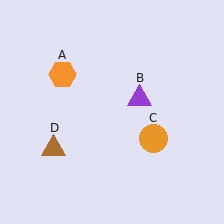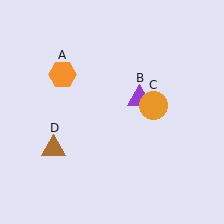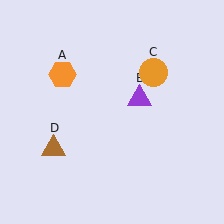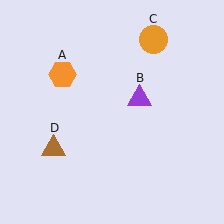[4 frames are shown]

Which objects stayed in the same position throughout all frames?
Orange hexagon (object A) and purple triangle (object B) and brown triangle (object D) remained stationary.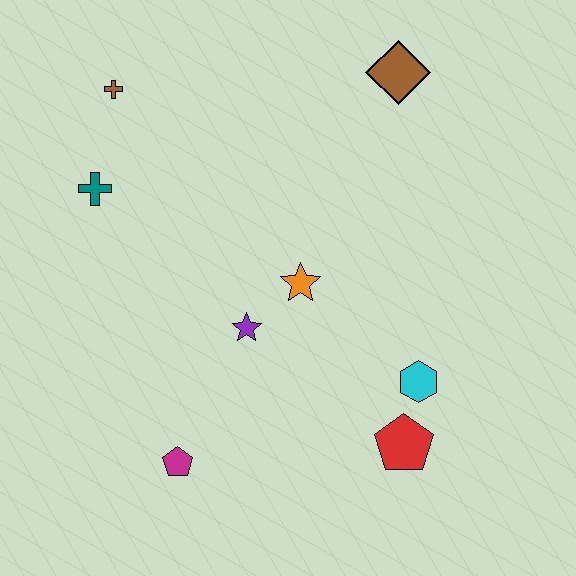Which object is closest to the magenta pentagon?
The purple star is closest to the magenta pentagon.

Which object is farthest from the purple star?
The brown diamond is farthest from the purple star.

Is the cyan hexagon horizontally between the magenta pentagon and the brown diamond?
No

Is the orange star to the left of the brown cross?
No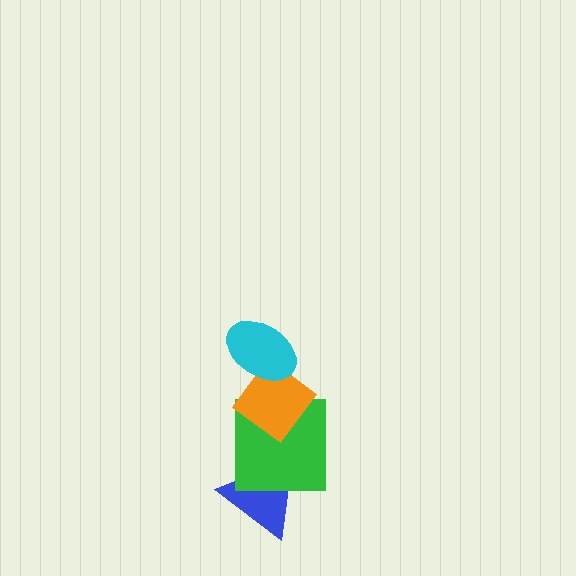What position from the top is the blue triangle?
The blue triangle is 4th from the top.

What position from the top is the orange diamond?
The orange diamond is 2nd from the top.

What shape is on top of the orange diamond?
The cyan ellipse is on top of the orange diamond.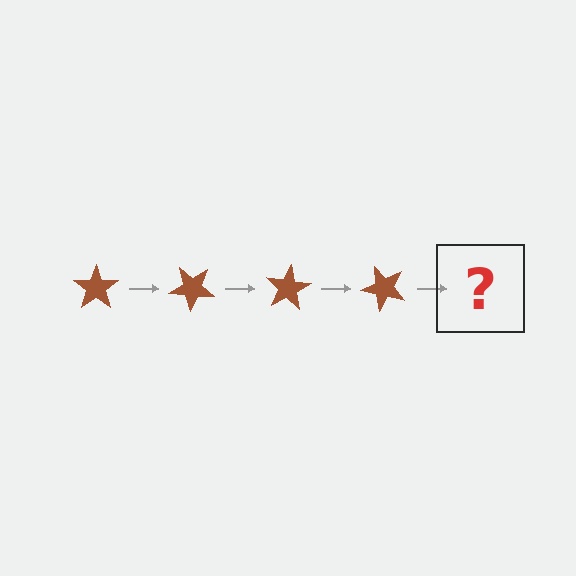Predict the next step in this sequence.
The next step is a brown star rotated 160 degrees.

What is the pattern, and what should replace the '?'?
The pattern is that the star rotates 40 degrees each step. The '?' should be a brown star rotated 160 degrees.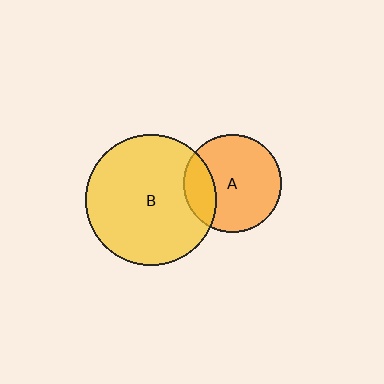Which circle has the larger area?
Circle B (yellow).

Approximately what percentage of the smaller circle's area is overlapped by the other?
Approximately 25%.